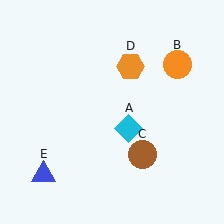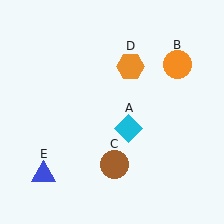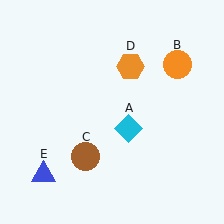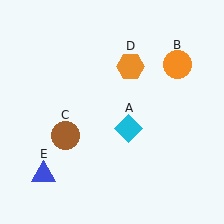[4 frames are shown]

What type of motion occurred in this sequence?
The brown circle (object C) rotated clockwise around the center of the scene.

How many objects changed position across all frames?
1 object changed position: brown circle (object C).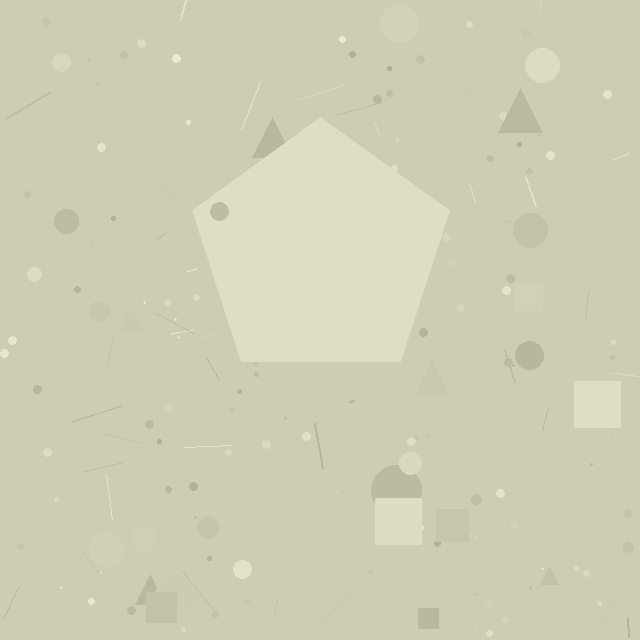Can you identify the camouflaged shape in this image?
The camouflaged shape is a pentagon.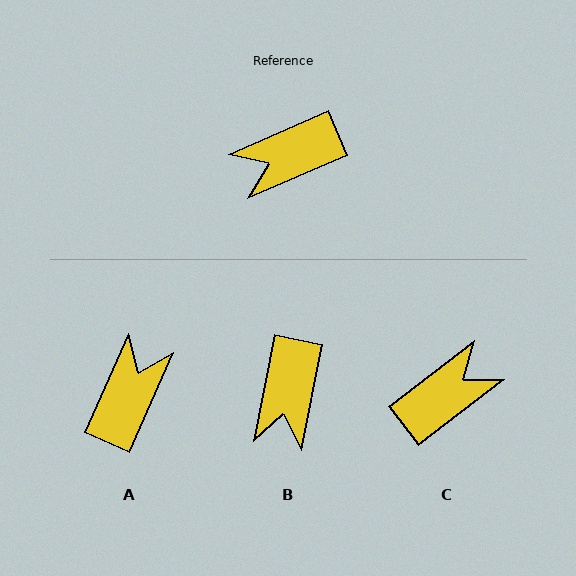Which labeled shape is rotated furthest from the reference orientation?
C, about 166 degrees away.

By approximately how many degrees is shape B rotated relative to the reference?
Approximately 55 degrees counter-clockwise.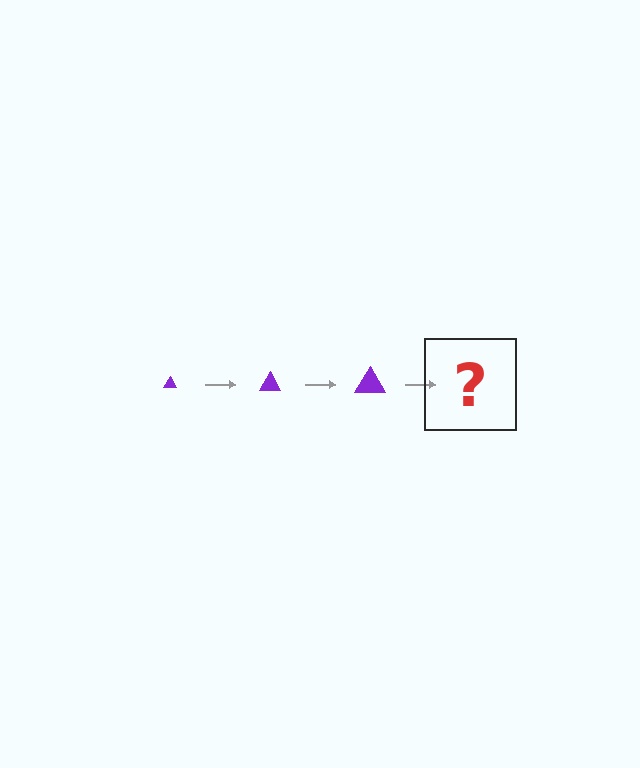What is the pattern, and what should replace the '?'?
The pattern is that the triangle gets progressively larger each step. The '?' should be a purple triangle, larger than the previous one.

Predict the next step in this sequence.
The next step is a purple triangle, larger than the previous one.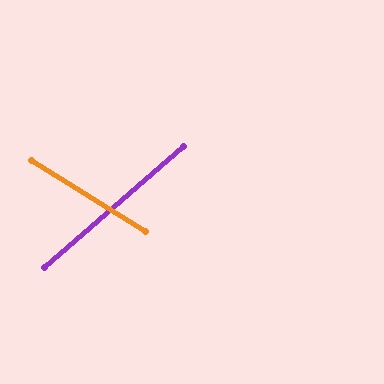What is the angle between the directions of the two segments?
Approximately 73 degrees.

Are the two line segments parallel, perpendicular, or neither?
Neither parallel nor perpendicular — they differ by about 73°.